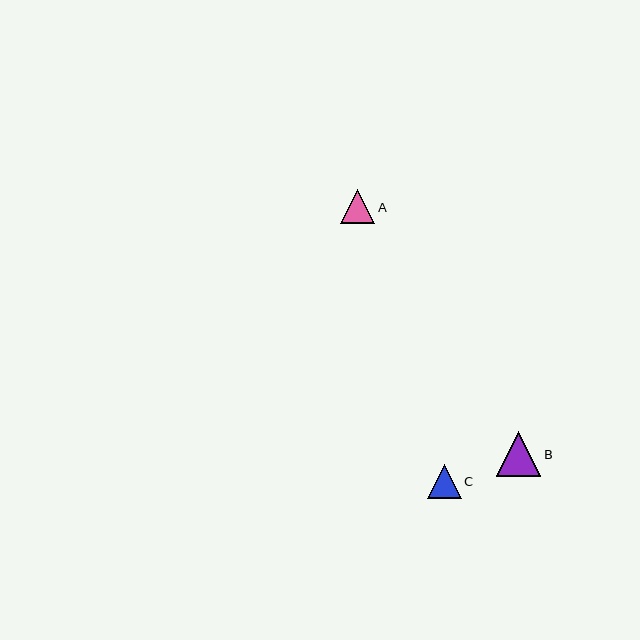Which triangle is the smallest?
Triangle C is the smallest with a size of approximately 34 pixels.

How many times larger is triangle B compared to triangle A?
Triangle B is approximately 1.3 times the size of triangle A.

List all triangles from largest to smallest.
From largest to smallest: B, A, C.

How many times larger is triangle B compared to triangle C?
Triangle B is approximately 1.3 times the size of triangle C.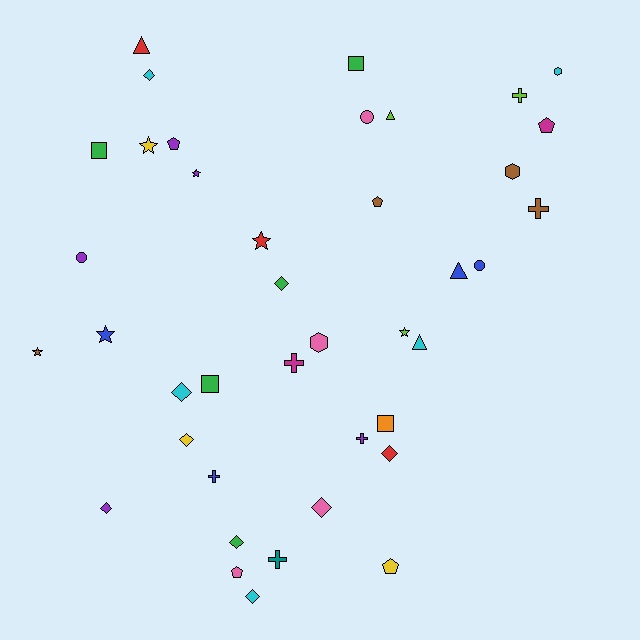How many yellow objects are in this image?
There are 3 yellow objects.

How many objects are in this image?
There are 40 objects.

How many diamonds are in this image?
There are 9 diamonds.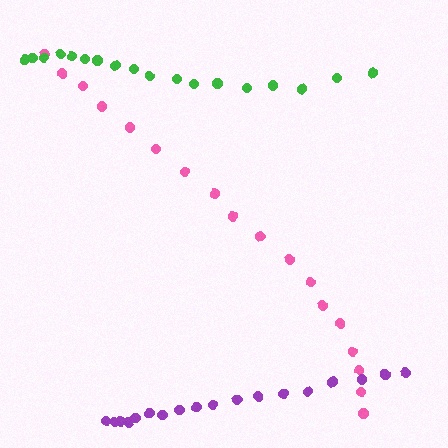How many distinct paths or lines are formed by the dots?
There are 3 distinct paths.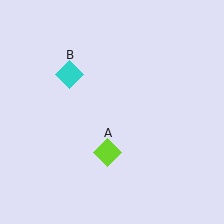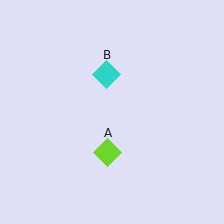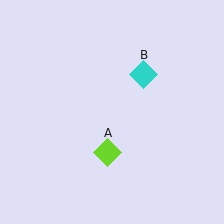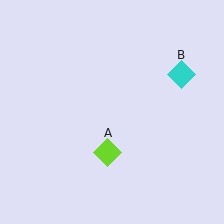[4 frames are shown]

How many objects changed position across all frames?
1 object changed position: cyan diamond (object B).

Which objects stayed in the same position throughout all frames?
Lime diamond (object A) remained stationary.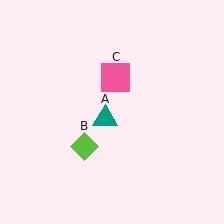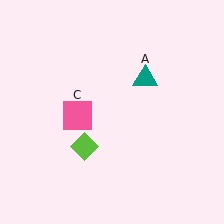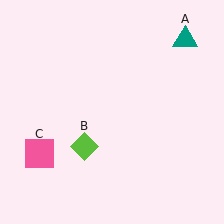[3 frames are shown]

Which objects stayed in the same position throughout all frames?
Lime diamond (object B) remained stationary.